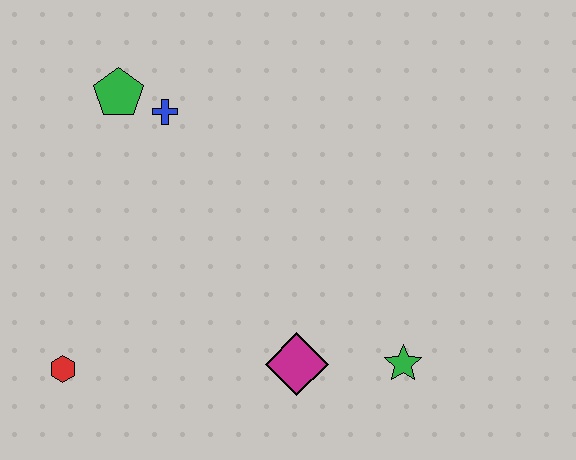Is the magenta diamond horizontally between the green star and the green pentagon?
Yes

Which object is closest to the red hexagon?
The magenta diamond is closest to the red hexagon.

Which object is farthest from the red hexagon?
The green star is farthest from the red hexagon.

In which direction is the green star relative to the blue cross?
The green star is below the blue cross.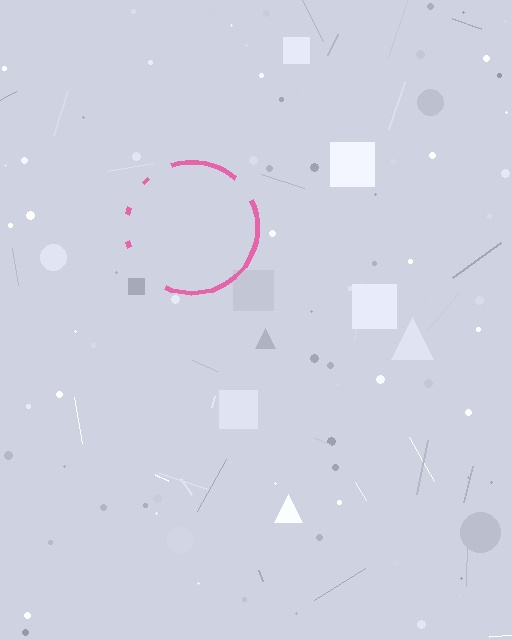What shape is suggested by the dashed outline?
The dashed outline suggests a circle.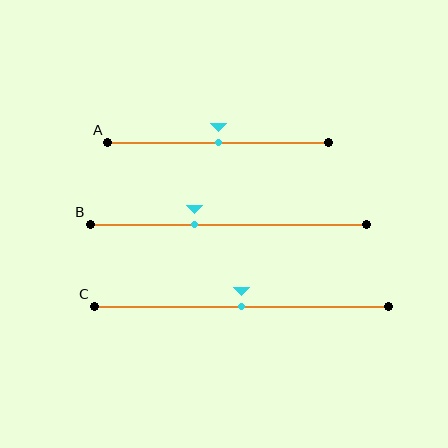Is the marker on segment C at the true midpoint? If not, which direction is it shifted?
Yes, the marker on segment C is at the true midpoint.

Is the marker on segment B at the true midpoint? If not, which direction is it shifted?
No, the marker on segment B is shifted to the left by about 12% of the segment length.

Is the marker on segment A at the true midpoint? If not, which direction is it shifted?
Yes, the marker on segment A is at the true midpoint.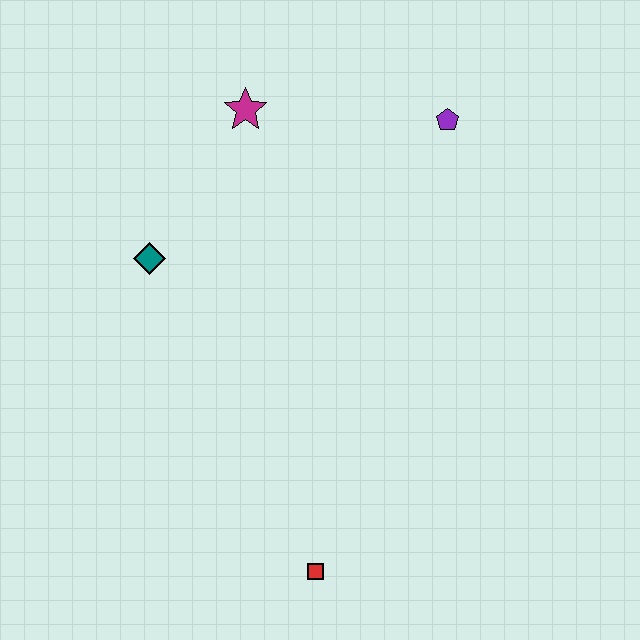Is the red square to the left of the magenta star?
No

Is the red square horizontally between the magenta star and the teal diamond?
No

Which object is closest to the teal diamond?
The magenta star is closest to the teal diamond.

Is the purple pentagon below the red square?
No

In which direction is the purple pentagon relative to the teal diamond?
The purple pentagon is to the right of the teal diamond.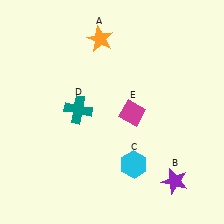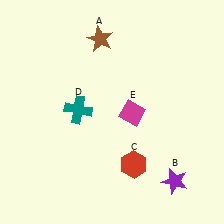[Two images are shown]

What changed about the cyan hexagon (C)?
In Image 1, C is cyan. In Image 2, it changed to red.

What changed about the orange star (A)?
In Image 1, A is orange. In Image 2, it changed to brown.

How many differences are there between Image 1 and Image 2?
There are 2 differences between the two images.